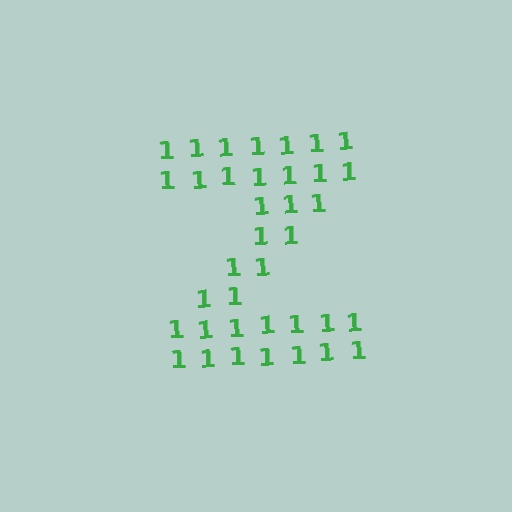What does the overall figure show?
The overall figure shows the letter Z.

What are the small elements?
The small elements are digit 1's.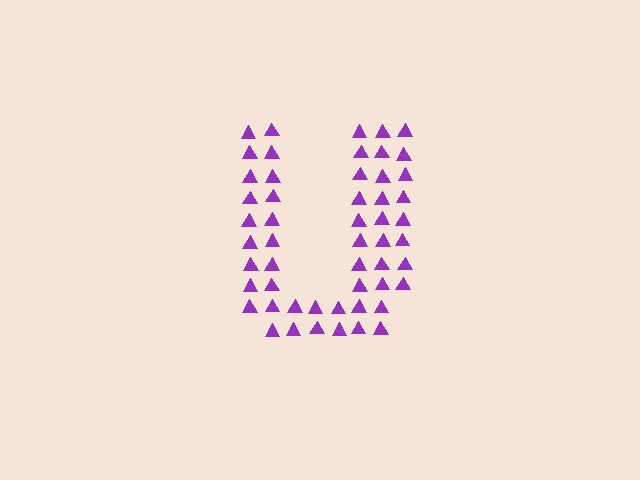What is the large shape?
The large shape is the letter U.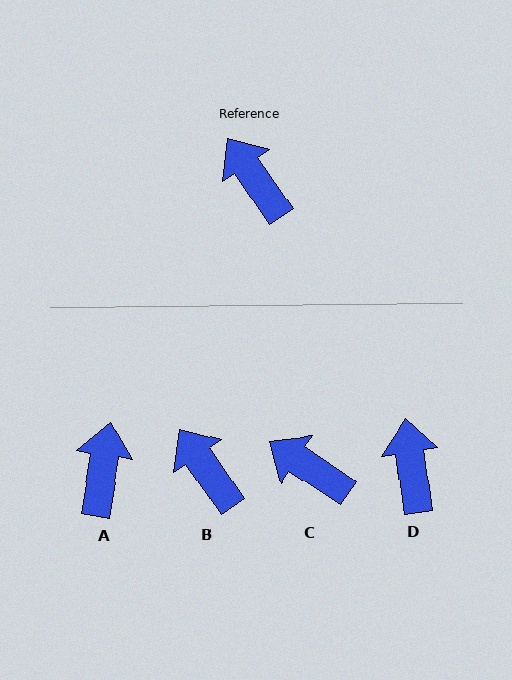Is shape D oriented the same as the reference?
No, it is off by about 27 degrees.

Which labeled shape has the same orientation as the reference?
B.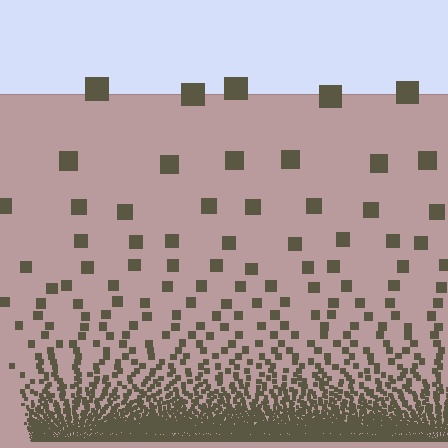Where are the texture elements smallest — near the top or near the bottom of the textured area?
Near the bottom.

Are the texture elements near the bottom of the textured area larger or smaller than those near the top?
Smaller. The gradient is inverted — elements near the bottom are smaller and denser.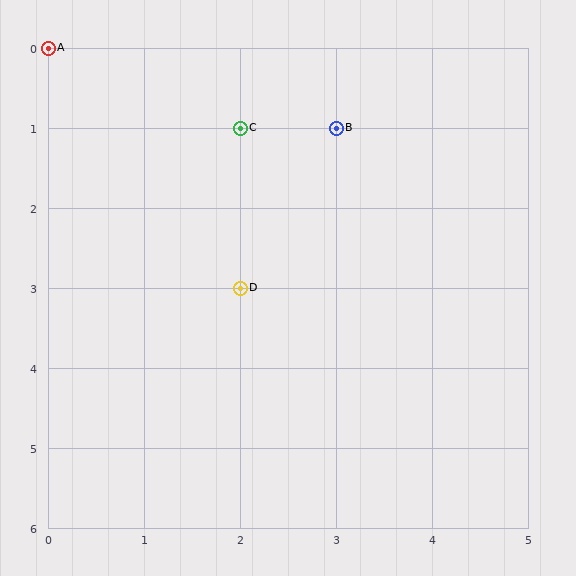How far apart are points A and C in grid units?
Points A and C are 2 columns and 1 row apart (about 2.2 grid units diagonally).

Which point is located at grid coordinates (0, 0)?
Point A is at (0, 0).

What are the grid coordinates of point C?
Point C is at grid coordinates (2, 1).